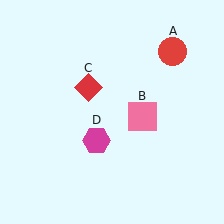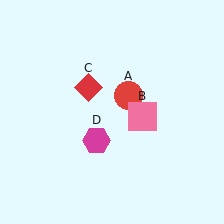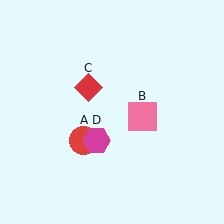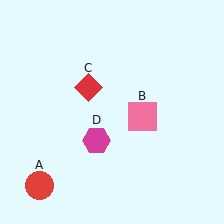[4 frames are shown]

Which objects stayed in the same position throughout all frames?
Pink square (object B) and red diamond (object C) and magenta hexagon (object D) remained stationary.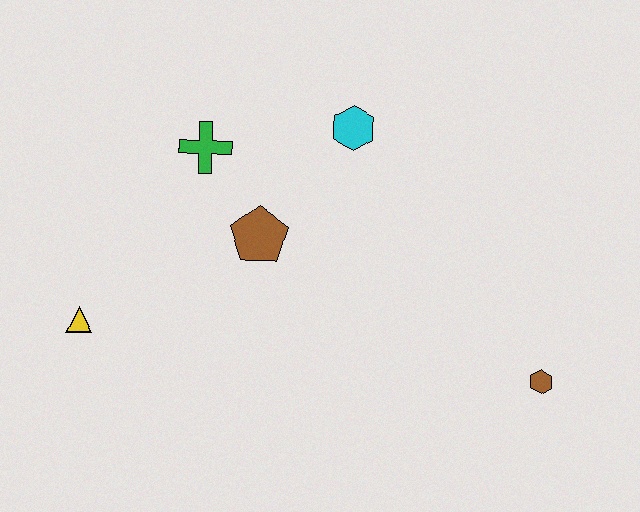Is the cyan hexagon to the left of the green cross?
No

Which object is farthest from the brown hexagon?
The yellow triangle is farthest from the brown hexagon.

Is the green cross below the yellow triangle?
No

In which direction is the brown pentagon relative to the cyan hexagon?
The brown pentagon is below the cyan hexagon.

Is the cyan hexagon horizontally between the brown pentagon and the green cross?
No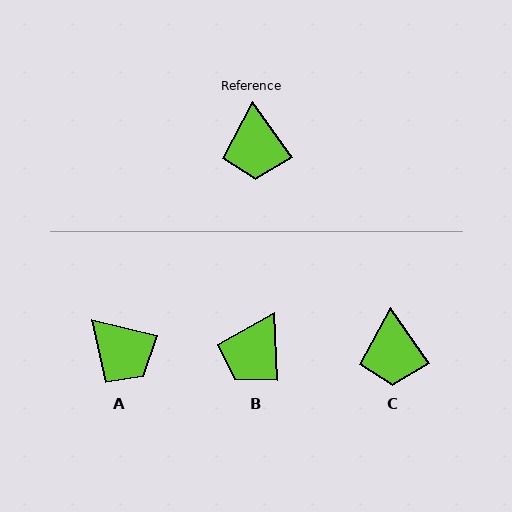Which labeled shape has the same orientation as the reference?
C.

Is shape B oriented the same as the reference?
No, it is off by about 32 degrees.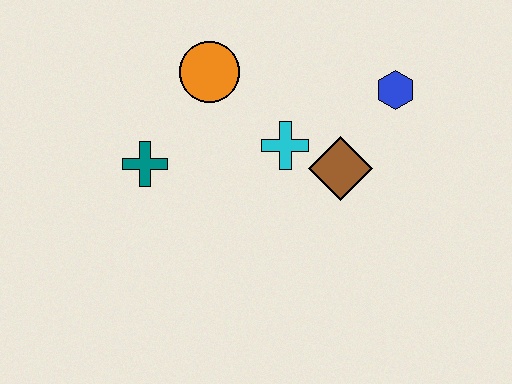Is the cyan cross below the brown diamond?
No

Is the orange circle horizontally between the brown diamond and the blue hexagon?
No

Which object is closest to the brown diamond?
The cyan cross is closest to the brown diamond.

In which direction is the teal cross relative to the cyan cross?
The teal cross is to the left of the cyan cross.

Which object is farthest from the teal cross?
The blue hexagon is farthest from the teal cross.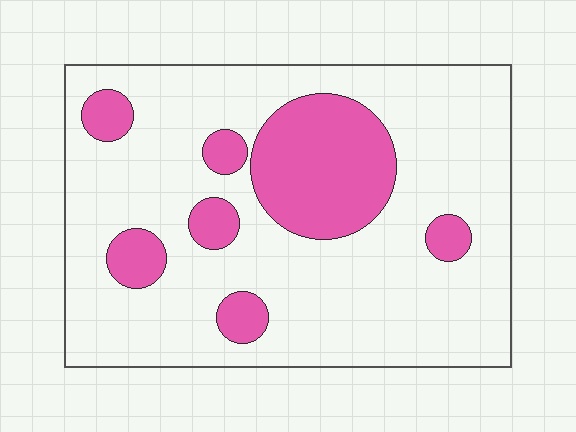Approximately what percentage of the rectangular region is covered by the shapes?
Approximately 20%.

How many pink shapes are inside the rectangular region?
7.